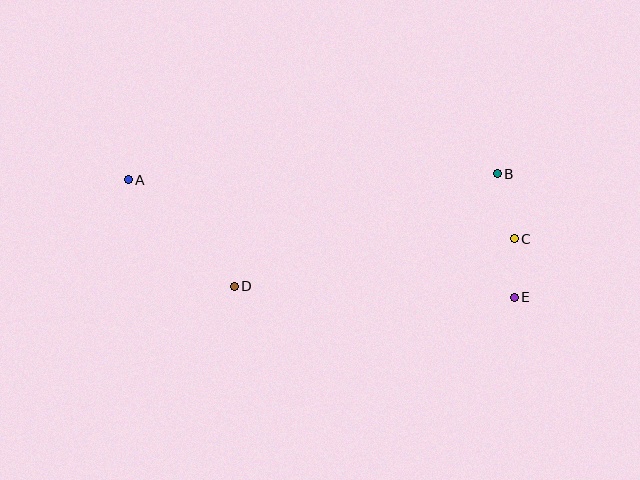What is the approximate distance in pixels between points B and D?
The distance between B and D is approximately 286 pixels.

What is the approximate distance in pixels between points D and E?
The distance between D and E is approximately 280 pixels.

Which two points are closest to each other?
Points C and E are closest to each other.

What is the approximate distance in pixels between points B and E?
The distance between B and E is approximately 125 pixels.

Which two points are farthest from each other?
Points A and E are farthest from each other.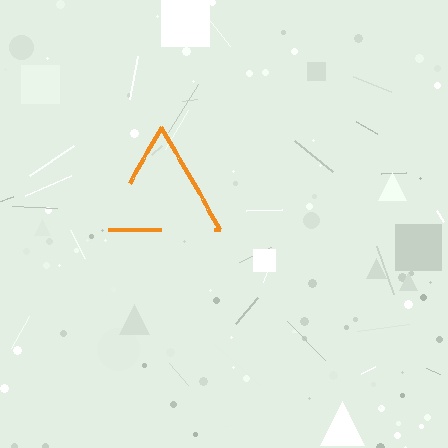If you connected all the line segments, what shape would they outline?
They would outline a triangle.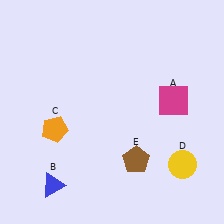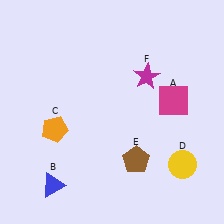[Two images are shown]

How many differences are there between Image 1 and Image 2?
There is 1 difference between the two images.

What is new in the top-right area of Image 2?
A magenta star (F) was added in the top-right area of Image 2.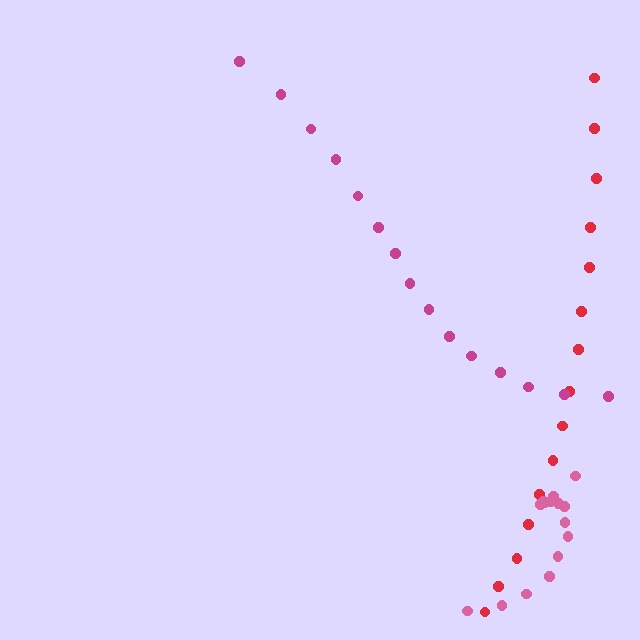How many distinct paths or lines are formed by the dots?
There are 3 distinct paths.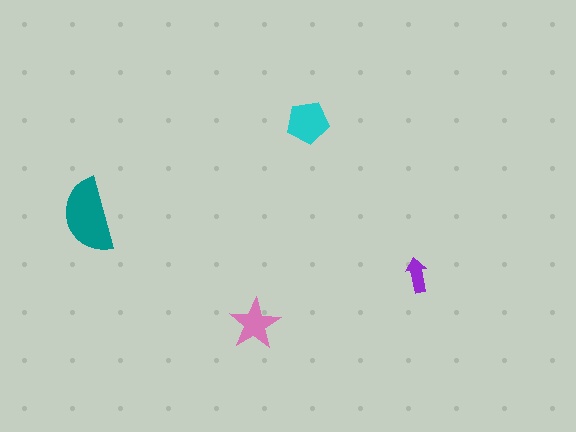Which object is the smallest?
The purple arrow.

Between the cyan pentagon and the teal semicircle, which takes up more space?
The teal semicircle.